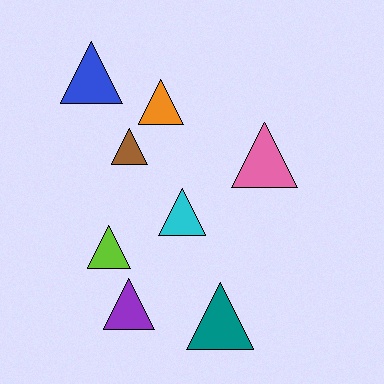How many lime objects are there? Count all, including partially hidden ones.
There is 1 lime object.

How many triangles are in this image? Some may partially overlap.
There are 8 triangles.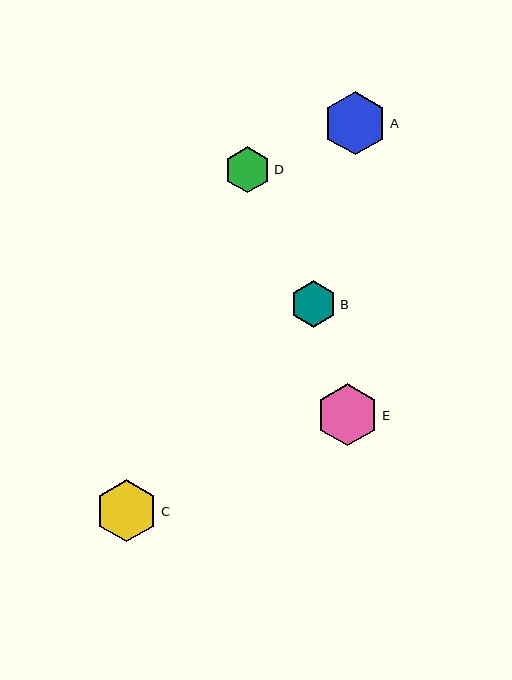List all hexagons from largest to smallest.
From largest to smallest: A, E, C, B, D.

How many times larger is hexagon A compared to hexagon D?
Hexagon A is approximately 1.4 times the size of hexagon D.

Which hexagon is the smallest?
Hexagon D is the smallest with a size of approximately 46 pixels.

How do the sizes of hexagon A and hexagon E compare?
Hexagon A and hexagon E are approximately the same size.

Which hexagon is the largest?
Hexagon A is the largest with a size of approximately 63 pixels.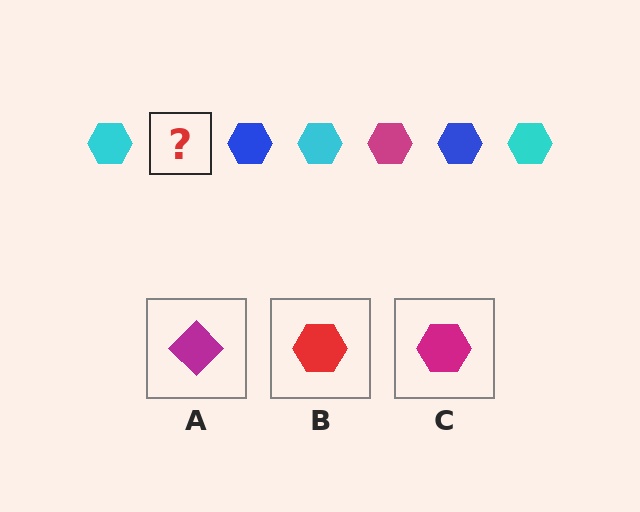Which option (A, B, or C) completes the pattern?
C.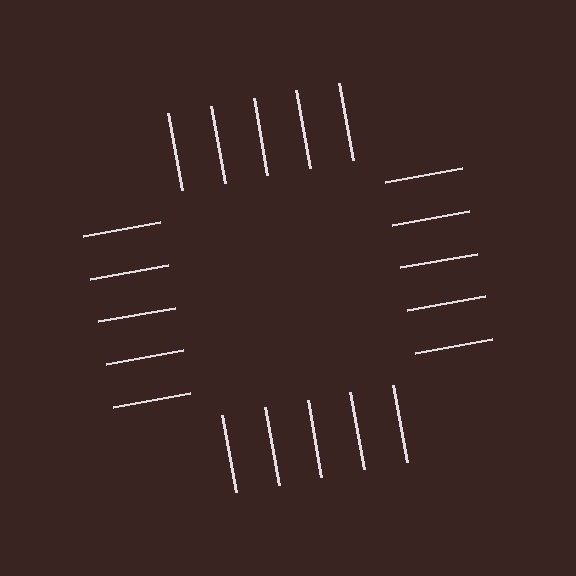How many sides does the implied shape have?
4 sides — the line-ends trace a square.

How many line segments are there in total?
20 — 5 along each of the 4 edges.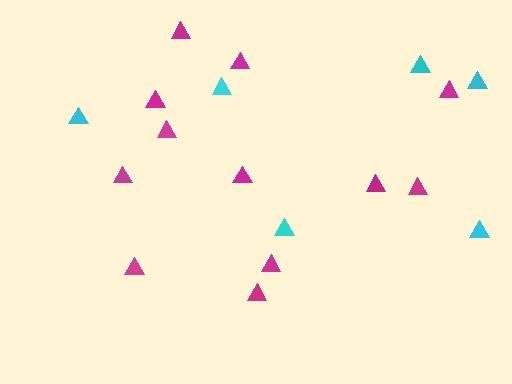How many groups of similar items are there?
There are 2 groups: one group of cyan triangles (6) and one group of magenta triangles (12).